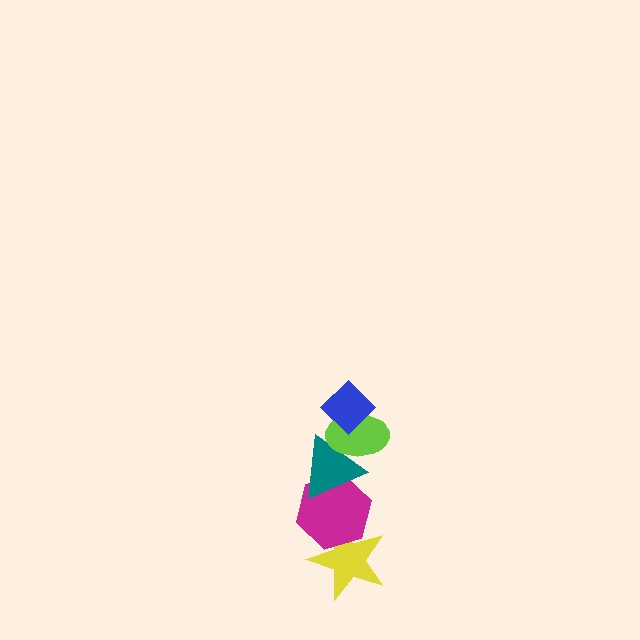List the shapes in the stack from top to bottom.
From top to bottom: the blue diamond, the lime ellipse, the teal triangle, the magenta hexagon, the yellow star.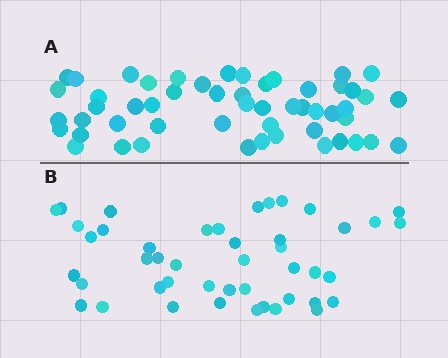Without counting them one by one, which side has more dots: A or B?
Region A (the top region) has more dots.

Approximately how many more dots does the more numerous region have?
Region A has roughly 8 or so more dots than region B.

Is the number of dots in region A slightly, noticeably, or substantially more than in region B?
Region A has only slightly more — the two regions are fairly close. The ratio is roughly 1.2 to 1.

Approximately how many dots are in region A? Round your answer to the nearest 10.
About 50 dots. (The exact count is 53, which rounds to 50.)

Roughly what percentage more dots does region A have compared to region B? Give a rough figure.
About 20% more.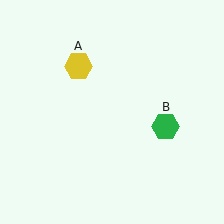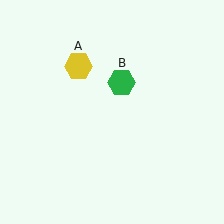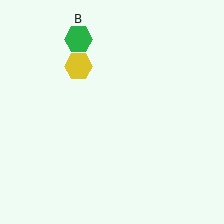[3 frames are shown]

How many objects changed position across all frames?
1 object changed position: green hexagon (object B).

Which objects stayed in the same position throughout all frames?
Yellow hexagon (object A) remained stationary.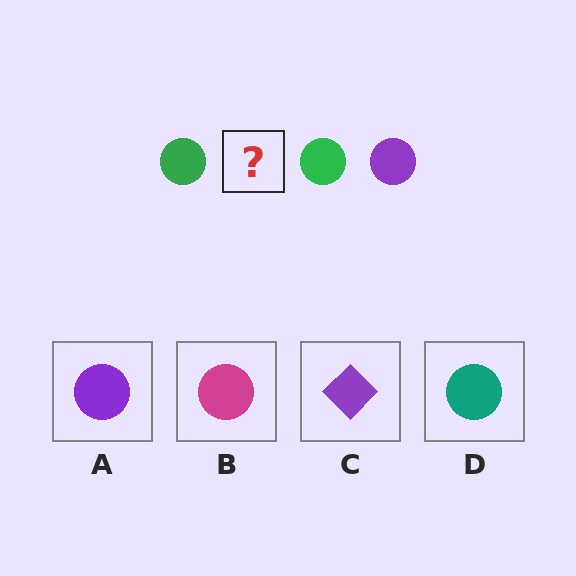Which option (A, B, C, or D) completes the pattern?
A.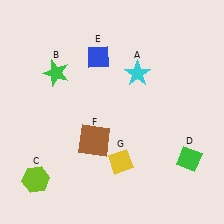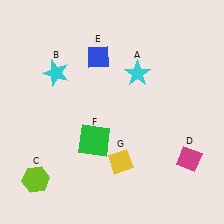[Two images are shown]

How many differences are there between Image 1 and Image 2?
There are 3 differences between the two images.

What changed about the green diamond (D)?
In Image 1, D is green. In Image 2, it changed to magenta.